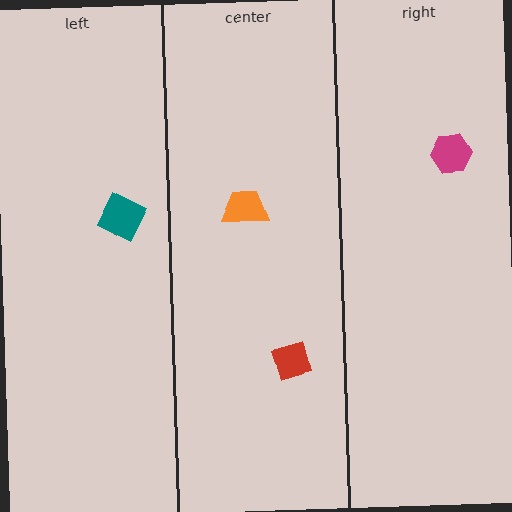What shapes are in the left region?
The teal square.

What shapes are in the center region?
The red diamond, the orange trapezoid.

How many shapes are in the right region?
1.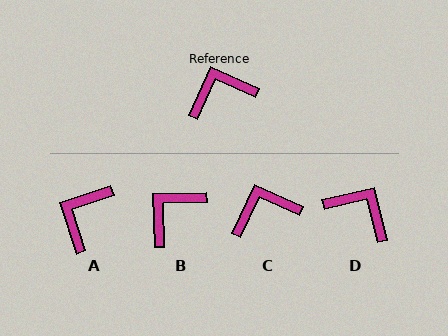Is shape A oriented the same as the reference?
No, it is off by about 43 degrees.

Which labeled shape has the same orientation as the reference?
C.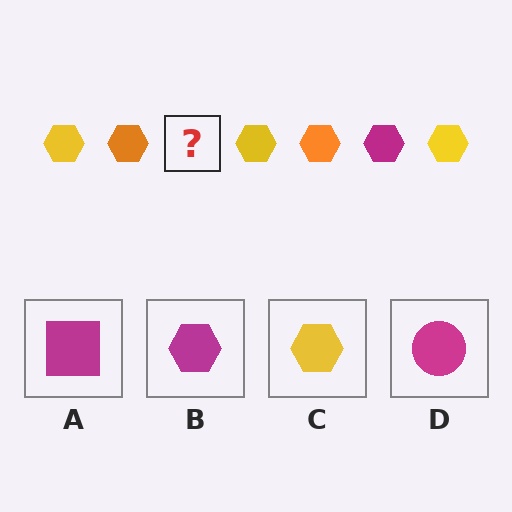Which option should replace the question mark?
Option B.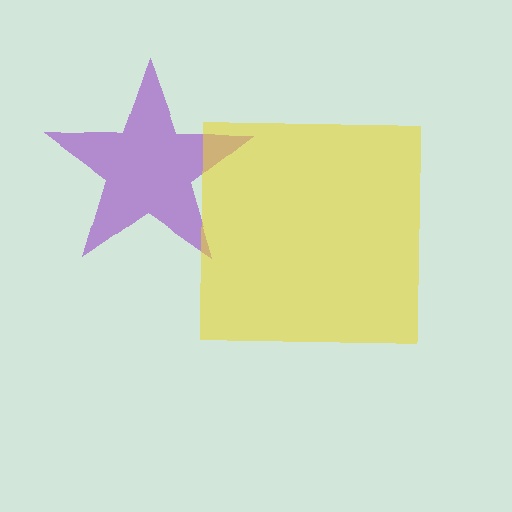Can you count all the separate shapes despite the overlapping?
Yes, there are 2 separate shapes.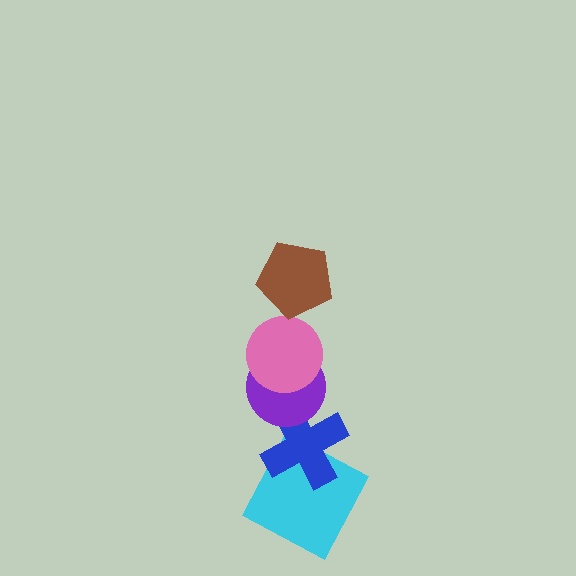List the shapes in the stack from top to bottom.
From top to bottom: the brown pentagon, the pink circle, the purple circle, the blue cross, the cyan square.